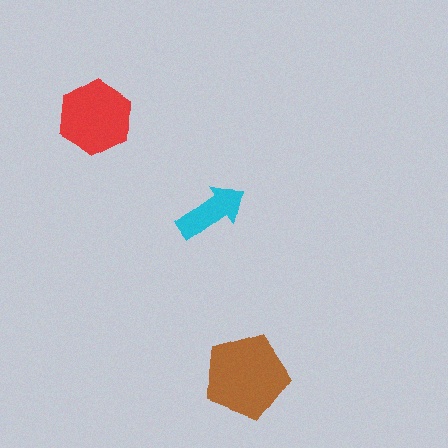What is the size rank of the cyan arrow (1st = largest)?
3rd.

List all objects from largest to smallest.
The brown pentagon, the red hexagon, the cyan arrow.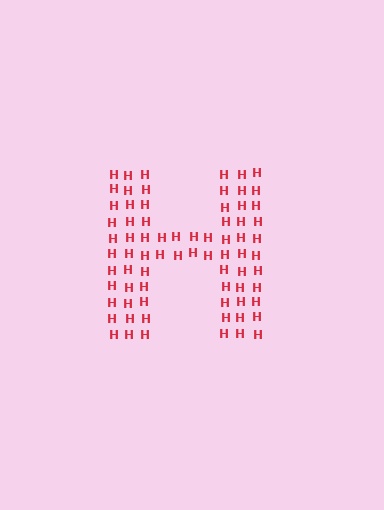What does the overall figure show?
The overall figure shows the letter H.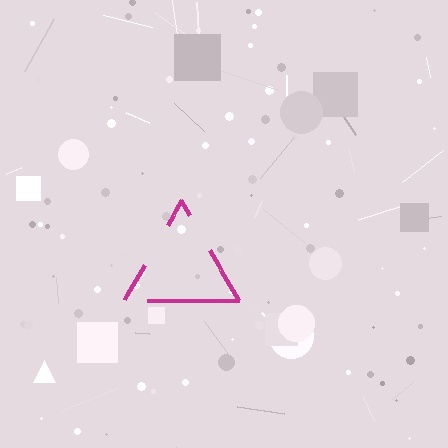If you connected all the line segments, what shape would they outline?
They would outline a triangle.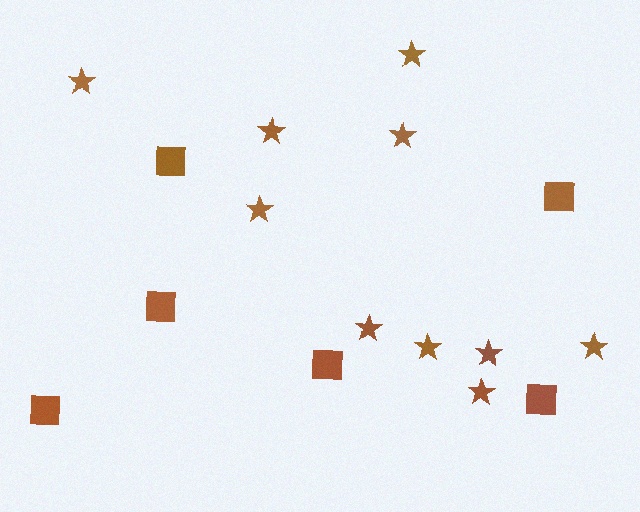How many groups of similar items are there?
There are 2 groups: one group of squares (6) and one group of stars (10).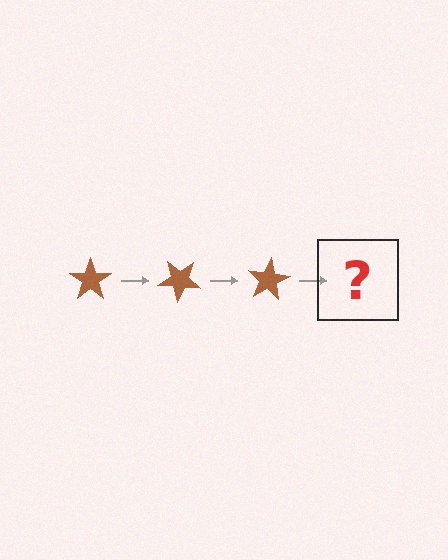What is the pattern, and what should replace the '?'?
The pattern is that the star rotates 40 degrees each step. The '?' should be a brown star rotated 120 degrees.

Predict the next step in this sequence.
The next step is a brown star rotated 120 degrees.